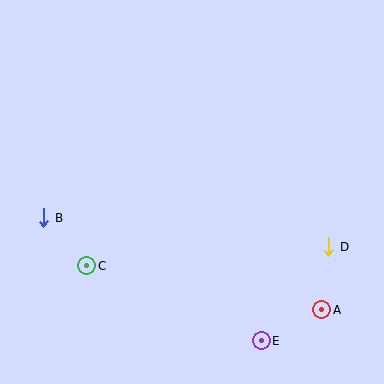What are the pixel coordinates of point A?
Point A is at (322, 310).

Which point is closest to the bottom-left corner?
Point C is closest to the bottom-left corner.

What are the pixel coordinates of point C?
Point C is at (87, 266).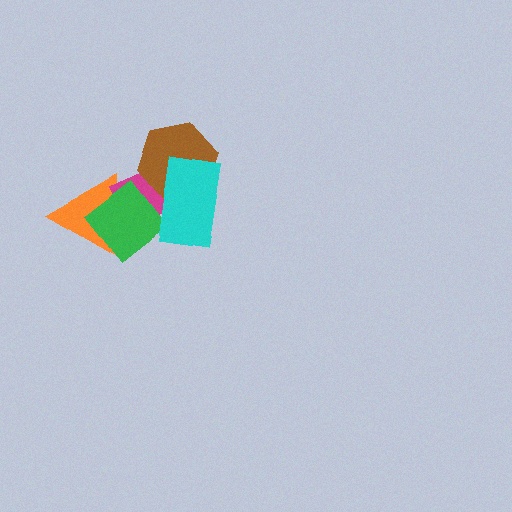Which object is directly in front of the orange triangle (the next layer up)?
The magenta rectangle is directly in front of the orange triangle.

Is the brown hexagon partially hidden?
Yes, it is partially covered by another shape.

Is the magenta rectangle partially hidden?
Yes, it is partially covered by another shape.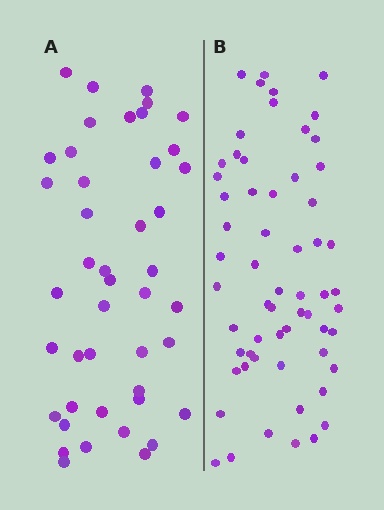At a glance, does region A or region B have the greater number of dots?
Region B (the right region) has more dots.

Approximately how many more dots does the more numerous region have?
Region B has approximately 15 more dots than region A.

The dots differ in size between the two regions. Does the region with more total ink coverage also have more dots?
No. Region A has more total ink coverage because its dots are larger, but region B actually contains more individual dots. Total area can be misleading — the number of items is what matters here.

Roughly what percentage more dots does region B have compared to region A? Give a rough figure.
About 35% more.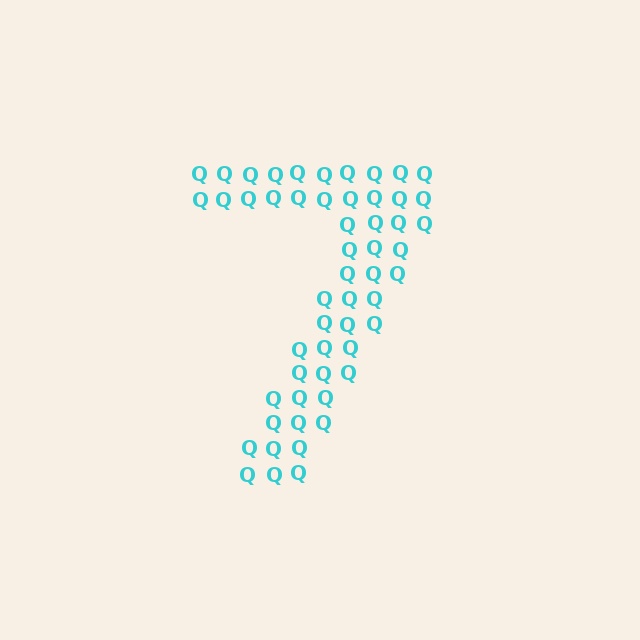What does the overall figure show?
The overall figure shows the digit 7.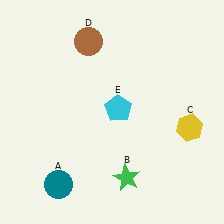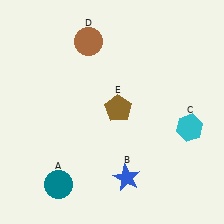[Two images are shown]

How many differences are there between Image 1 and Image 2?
There are 3 differences between the two images.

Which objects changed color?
B changed from green to blue. C changed from yellow to cyan. E changed from cyan to brown.